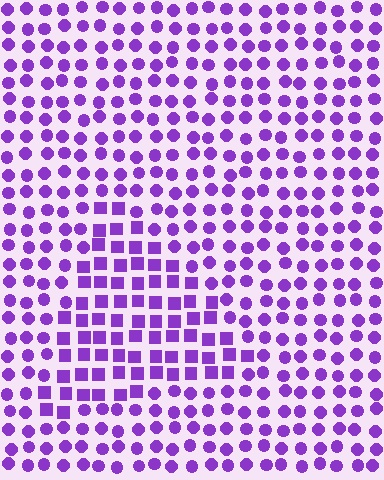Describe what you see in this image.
The image is filled with small purple elements arranged in a uniform grid. A triangle-shaped region contains squares, while the surrounding area contains circles. The boundary is defined purely by the change in element shape.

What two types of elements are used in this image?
The image uses squares inside the triangle region and circles outside it.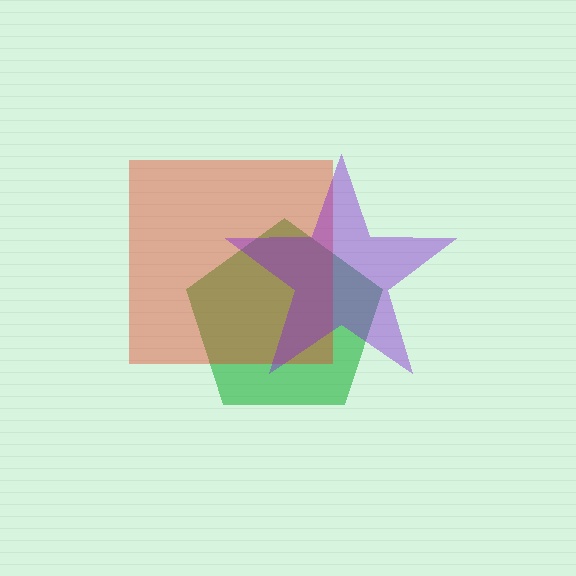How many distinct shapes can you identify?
There are 3 distinct shapes: a green pentagon, a red square, a purple star.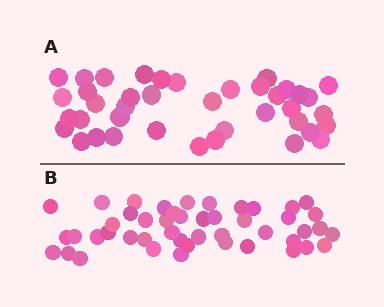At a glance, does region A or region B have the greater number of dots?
Region B (the bottom region) has more dots.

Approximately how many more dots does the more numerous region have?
Region B has roughly 8 or so more dots than region A.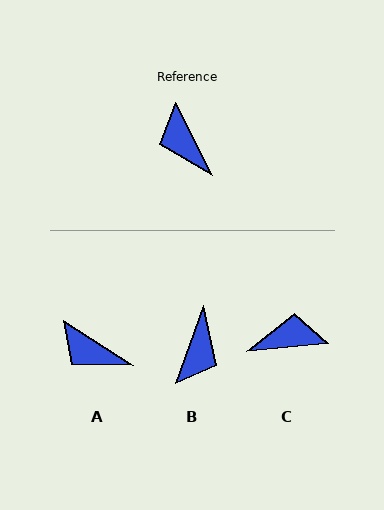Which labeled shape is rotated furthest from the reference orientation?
B, about 133 degrees away.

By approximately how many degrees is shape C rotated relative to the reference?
Approximately 111 degrees clockwise.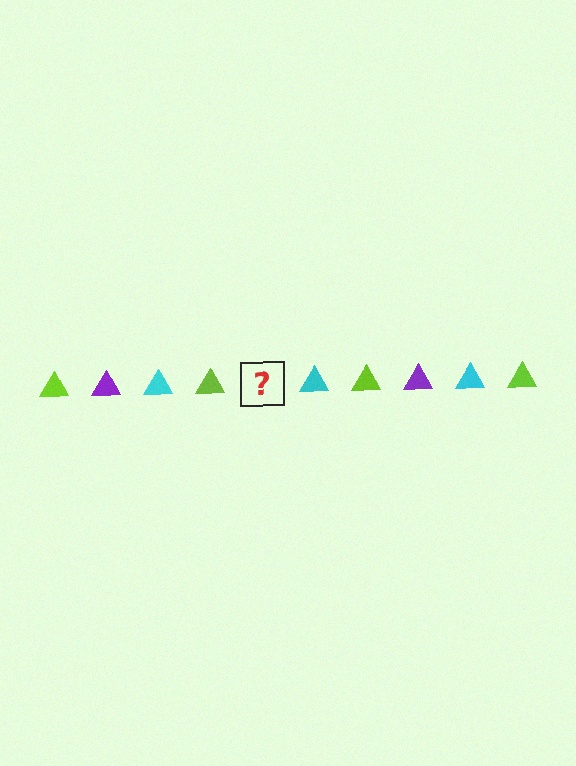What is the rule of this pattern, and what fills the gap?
The rule is that the pattern cycles through lime, purple, cyan triangles. The gap should be filled with a purple triangle.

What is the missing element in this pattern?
The missing element is a purple triangle.